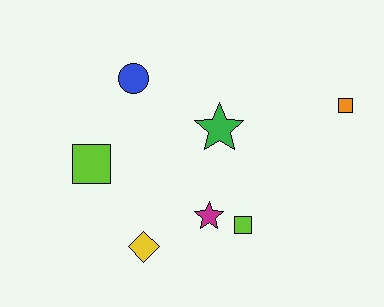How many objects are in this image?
There are 7 objects.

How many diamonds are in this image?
There is 1 diamond.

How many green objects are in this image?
There is 1 green object.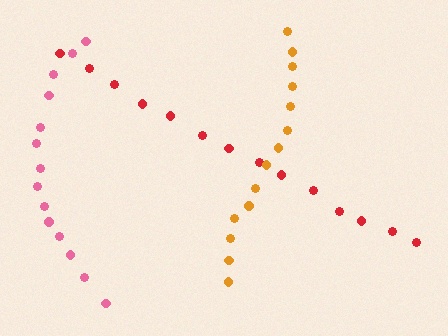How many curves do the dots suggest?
There are 3 distinct paths.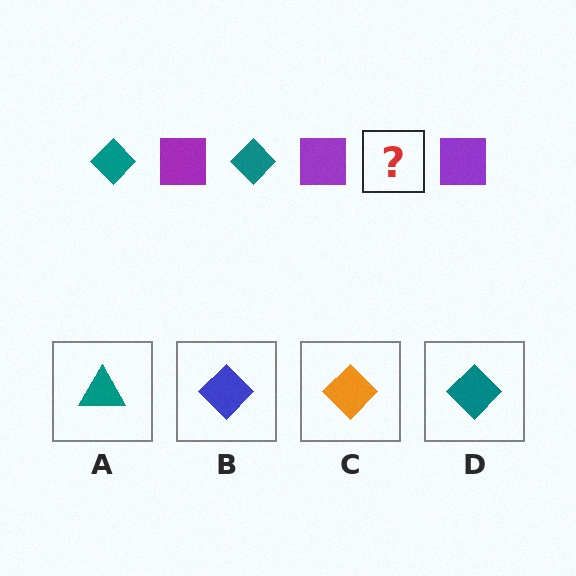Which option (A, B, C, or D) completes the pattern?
D.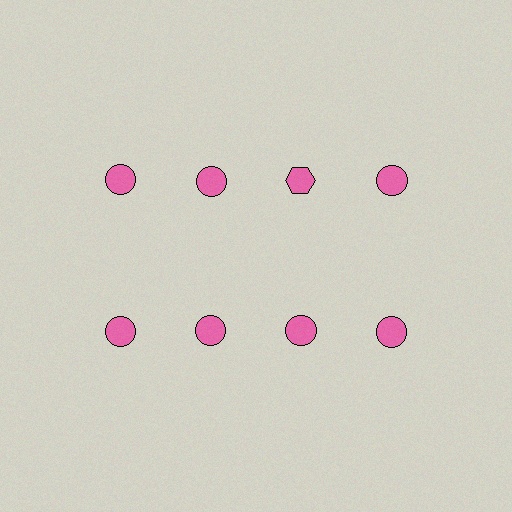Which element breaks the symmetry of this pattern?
The pink hexagon in the top row, center column breaks the symmetry. All other shapes are pink circles.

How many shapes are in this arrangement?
There are 8 shapes arranged in a grid pattern.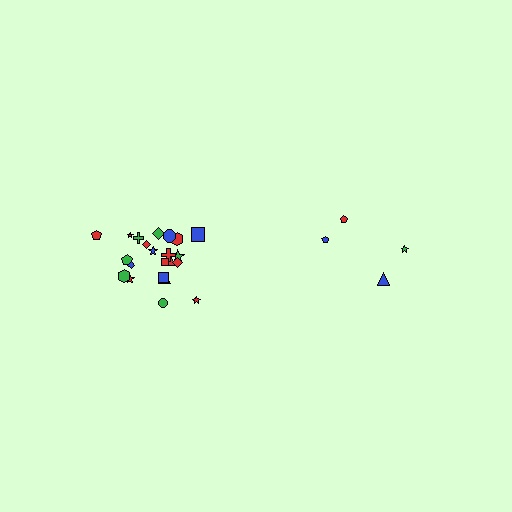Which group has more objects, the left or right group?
The left group.